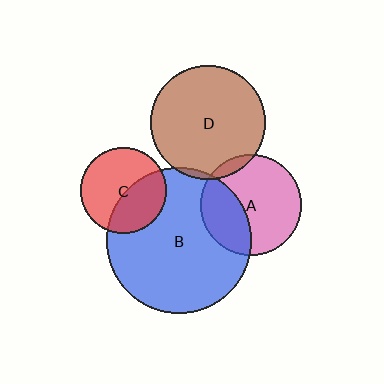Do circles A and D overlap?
Yes.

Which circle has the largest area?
Circle B (blue).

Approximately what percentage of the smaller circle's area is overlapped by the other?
Approximately 5%.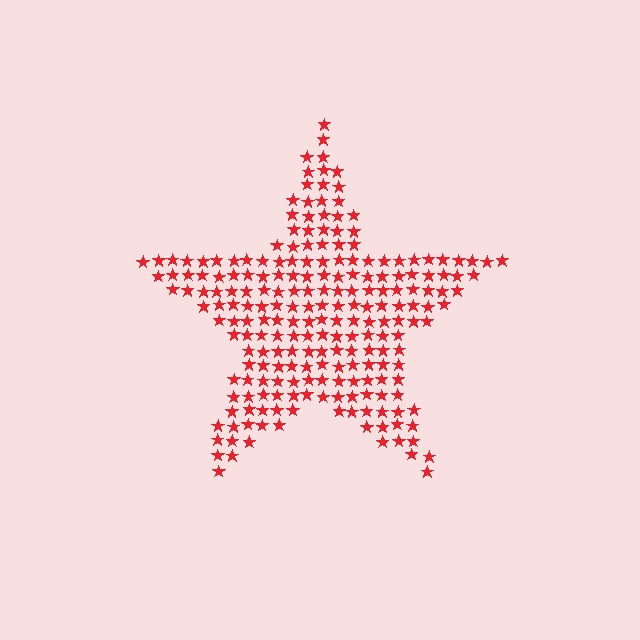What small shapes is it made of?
It is made of small stars.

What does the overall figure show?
The overall figure shows a star.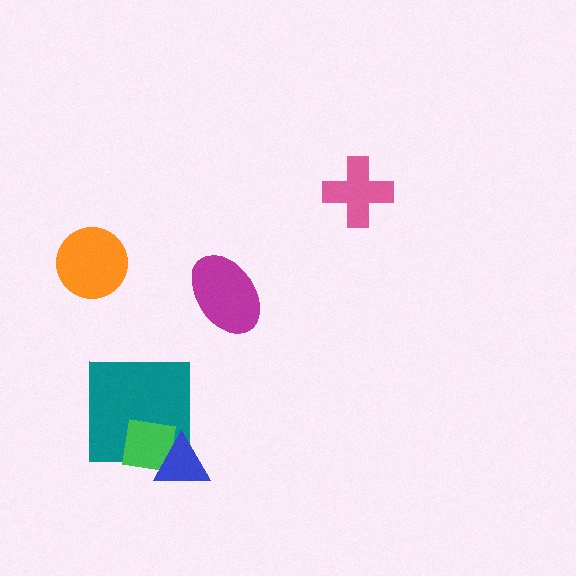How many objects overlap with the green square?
2 objects overlap with the green square.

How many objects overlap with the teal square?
2 objects overlap with the teal square.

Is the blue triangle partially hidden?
No, no other shape covers it.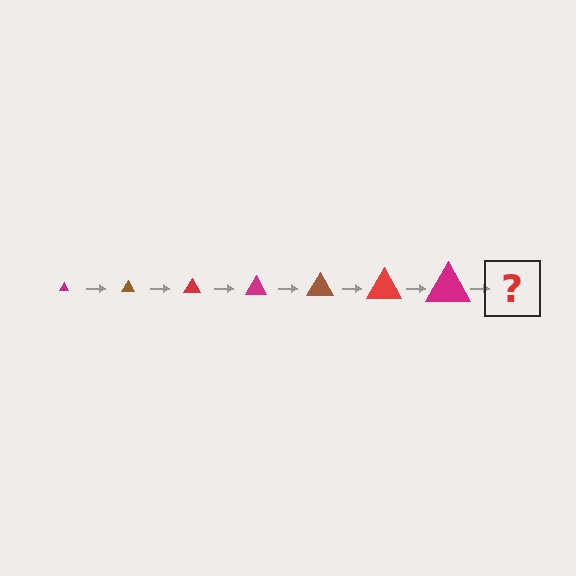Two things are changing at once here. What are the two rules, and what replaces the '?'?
The two rules are that the triangle grows larger each step and the color cycles through magenta, brown, and red. The '?' should be a brown triangle, larger than the previous one.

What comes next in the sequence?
The next element should be a brown triangle, larger than the previous one.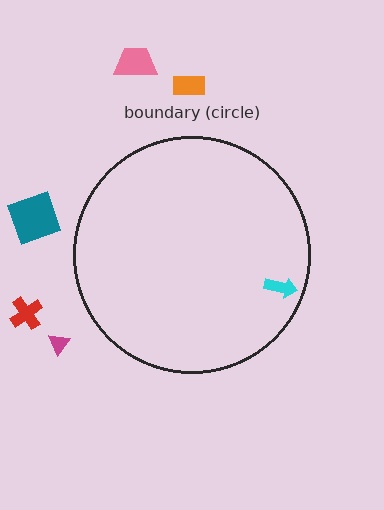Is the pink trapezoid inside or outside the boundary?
Outside.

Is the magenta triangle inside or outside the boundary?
Outside.